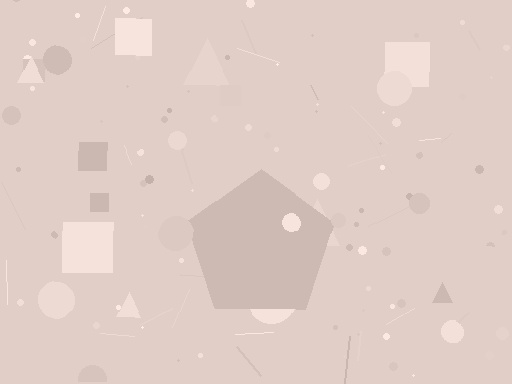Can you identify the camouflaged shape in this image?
The camouflaged shape is a pentagon.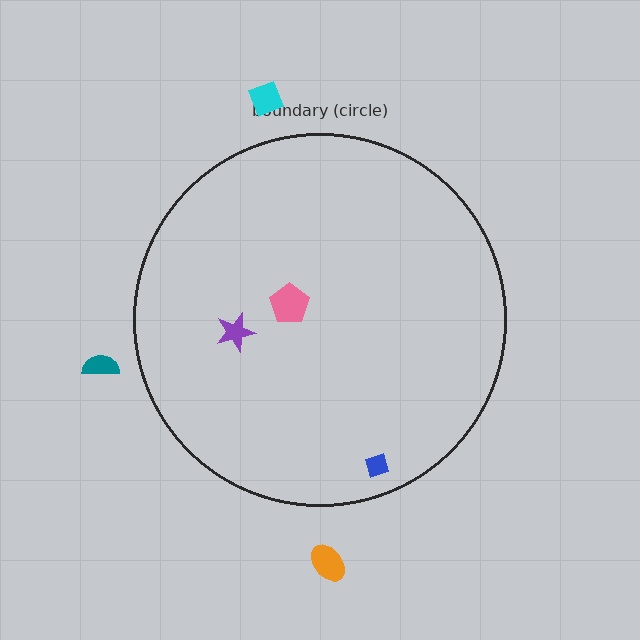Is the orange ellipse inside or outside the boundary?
Outside.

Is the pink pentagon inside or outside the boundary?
Inside.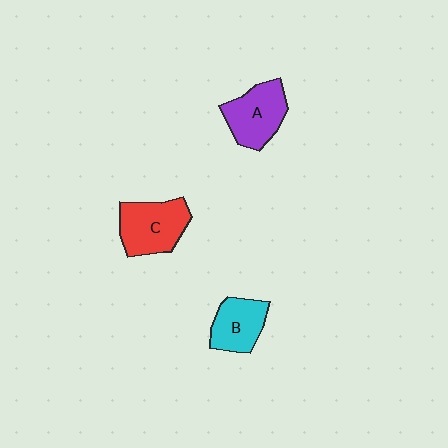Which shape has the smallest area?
Shape B (cyan).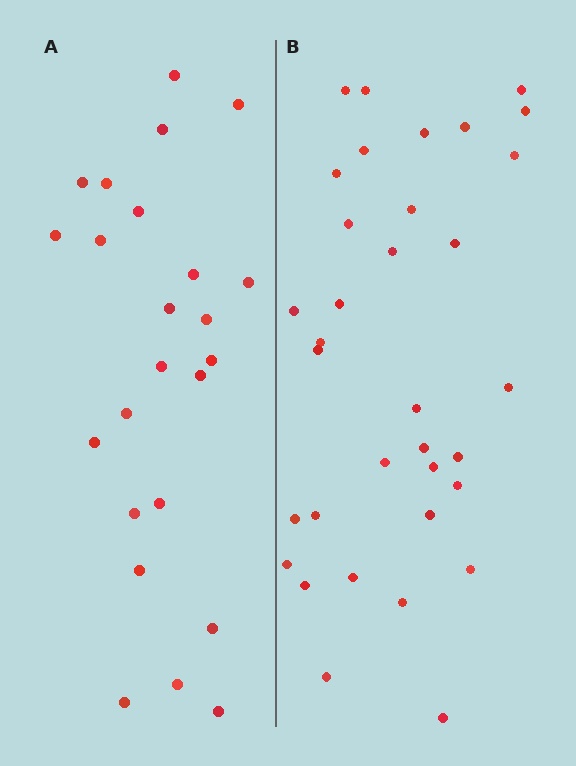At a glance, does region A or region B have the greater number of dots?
Region B (the right region) has more dots.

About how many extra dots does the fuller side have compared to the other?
Region B has roughly 10 or so more dots than region A.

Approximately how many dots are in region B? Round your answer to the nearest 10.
About 30 dots. (The exact count is 34, which rounds to 30.)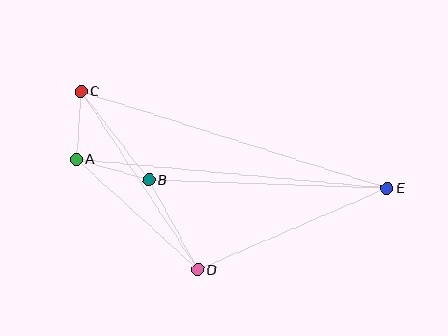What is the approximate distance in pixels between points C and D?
The distance between C and D is approximately 213 pixels.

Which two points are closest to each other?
Points A and C are closest to each other.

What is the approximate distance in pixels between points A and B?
The distance between A and B is approximately 75 pixels.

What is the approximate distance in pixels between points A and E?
The distance between A and E is approximately 312 pixels.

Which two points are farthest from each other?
Points C and E are farthest from each other.